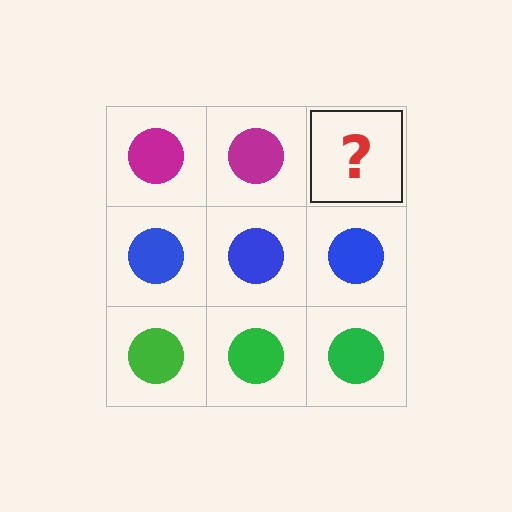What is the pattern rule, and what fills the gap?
The rule is that each row has a consistent color. The gap should be filled with a magenta circle.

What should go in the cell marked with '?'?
The missing cell should contain a magenta circle.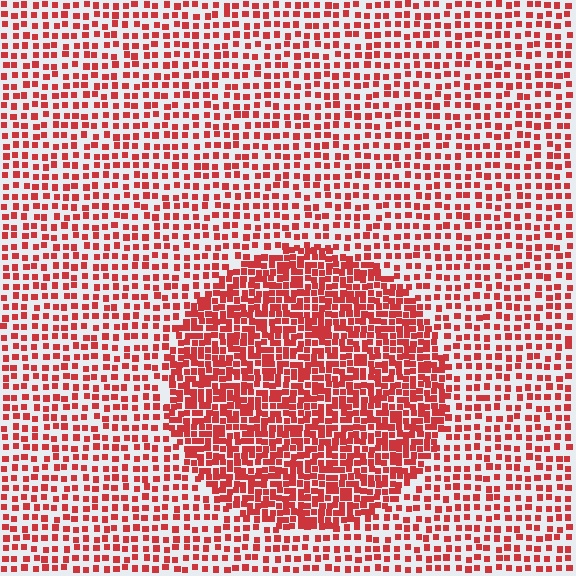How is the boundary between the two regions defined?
The boundary is defined by a change in element density (approximately 2.0x ratio). All elements are the same color, size, and shape.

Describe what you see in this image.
The image contains small red elements arranged at two different densities. A circle-shaped region is visible where the elements are more densely packed than the surrounding area.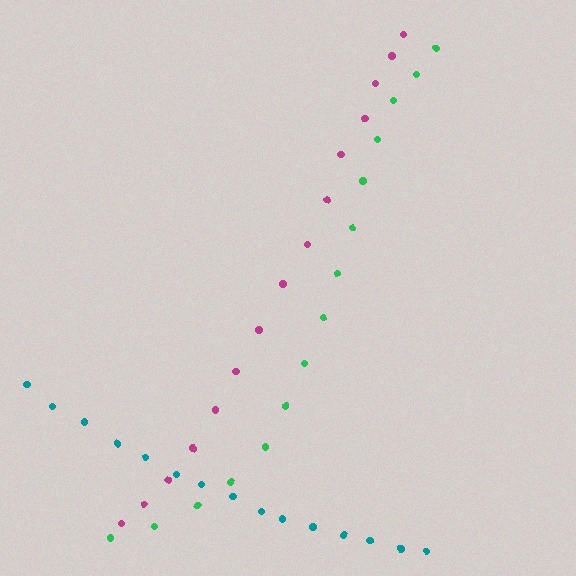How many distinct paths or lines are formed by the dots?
There are 3 distinct paths.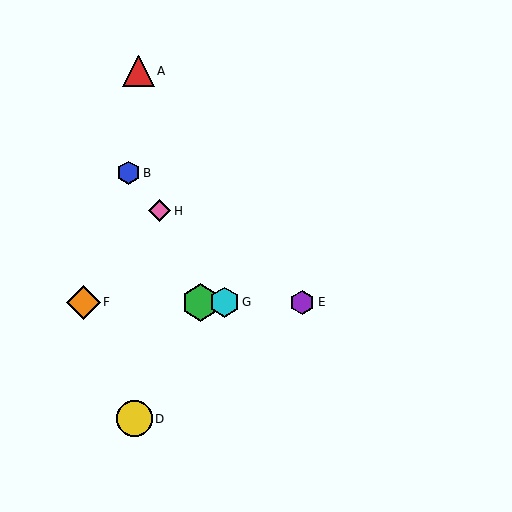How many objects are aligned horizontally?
4 objects (C, E, F, G) are aligned horizontally.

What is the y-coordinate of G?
Object G is at y≈302.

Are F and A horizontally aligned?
No, F is at y≈302 and A is at y≈71.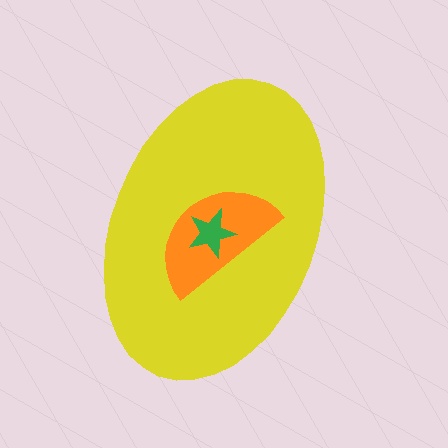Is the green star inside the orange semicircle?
Yes.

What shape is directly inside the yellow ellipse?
The orange semicircle.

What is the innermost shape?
The green star.